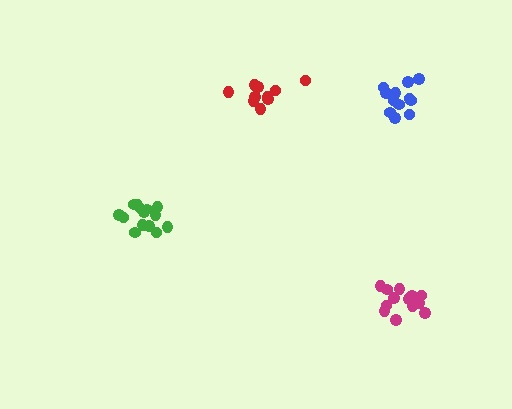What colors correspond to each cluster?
The clusters are colored: red, blue, green, magenta.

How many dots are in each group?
Group 1: 10 dots, Group 2: 13 dots, Group 3: 14 dots, Group 4: 13 dots (50 total).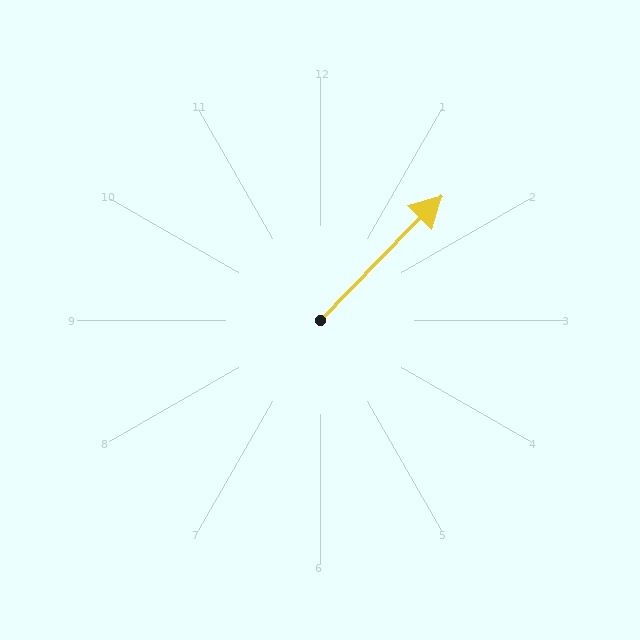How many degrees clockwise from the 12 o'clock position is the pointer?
Approximately 44 degrees.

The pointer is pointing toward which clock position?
Roughly 1 o'clock.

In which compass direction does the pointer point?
Northeast.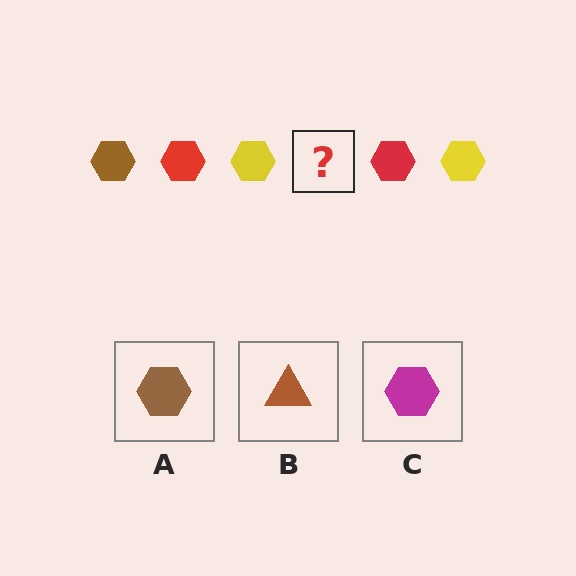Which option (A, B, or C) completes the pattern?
A.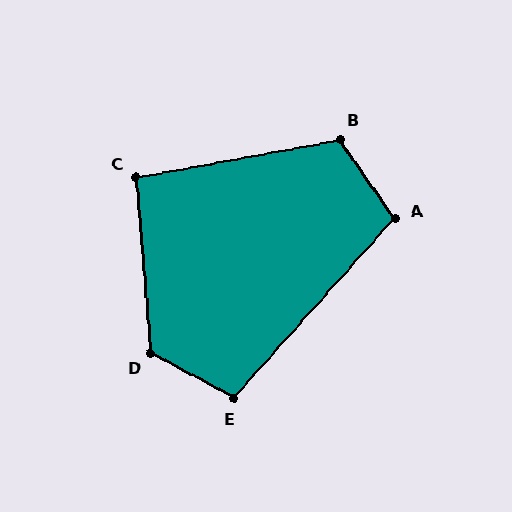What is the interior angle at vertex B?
Approximately 114 degrees (obtuse).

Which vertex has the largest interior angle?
D, at approximately 123 degrees.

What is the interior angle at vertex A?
Approximately 103 degrees (obtuse).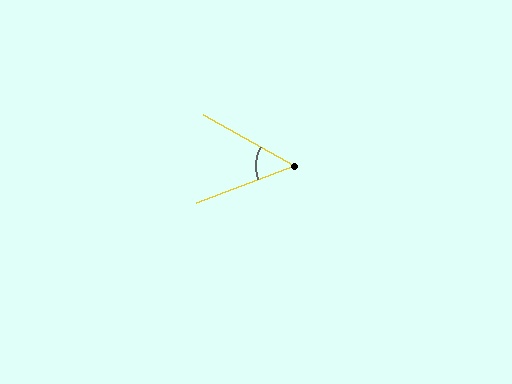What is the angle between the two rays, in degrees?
Approximately 50 degrees.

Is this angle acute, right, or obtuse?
It is acute.